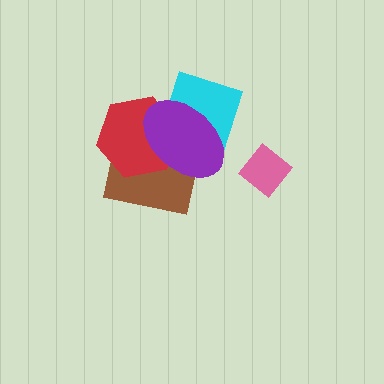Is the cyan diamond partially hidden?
Yes, it is partially covered by another shape.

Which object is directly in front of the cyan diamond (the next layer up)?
The brown square is directly in front of the cyan diamond.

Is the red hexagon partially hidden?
Yes, it is partially covered by another shape.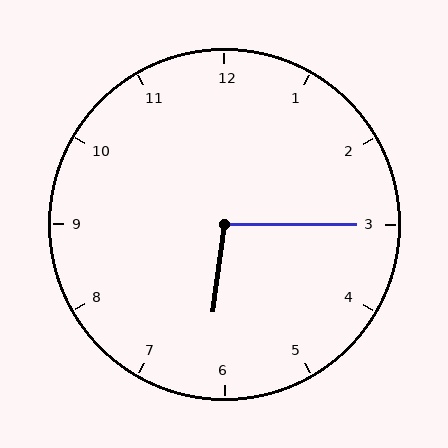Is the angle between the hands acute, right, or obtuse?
It is obtuse.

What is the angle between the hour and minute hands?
Approximately 98 degrees.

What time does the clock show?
6:15.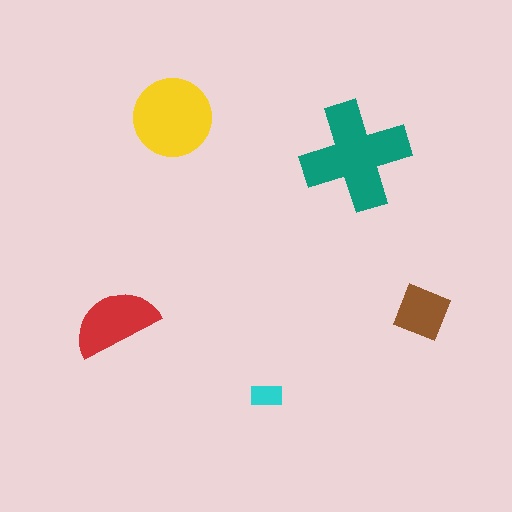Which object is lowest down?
The cyan rectangle is bottommost.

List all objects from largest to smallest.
The teal cross, the yellow circle, the red semicircle, the brown square, the cyan rectangle.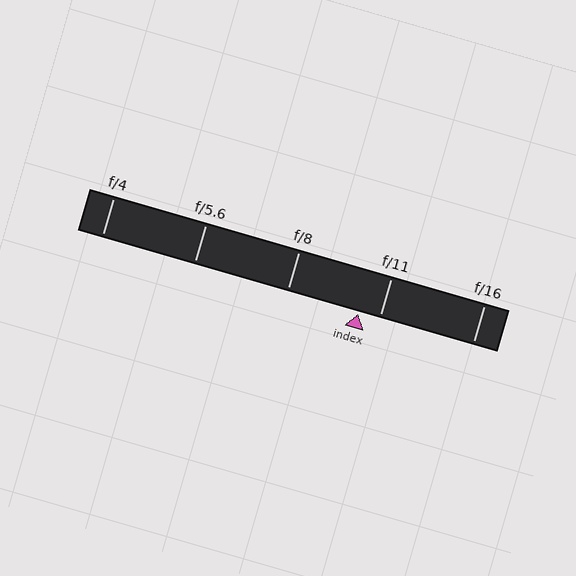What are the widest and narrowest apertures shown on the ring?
The widest aperture shown is f/4 and the narrowest is f/16.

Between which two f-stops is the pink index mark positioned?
The index mark is between f/8 and f/11.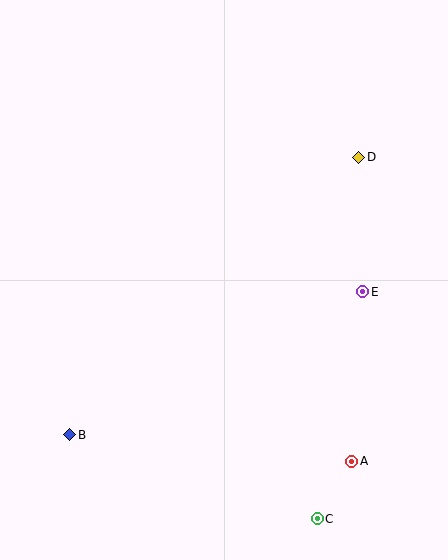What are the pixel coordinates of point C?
Point C is at (317, 519).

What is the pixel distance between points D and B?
The distance between D and B is 400 pixels.